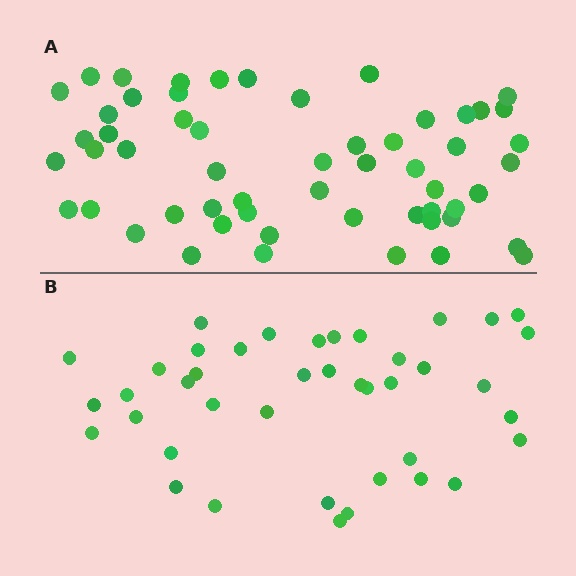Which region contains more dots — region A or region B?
Region A (the top region) has more dots.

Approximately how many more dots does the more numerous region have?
Region A has approximately 15 more dots than region B.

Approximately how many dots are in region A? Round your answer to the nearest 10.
About 60 dots. (The exact count is 56, which rounds to 60.)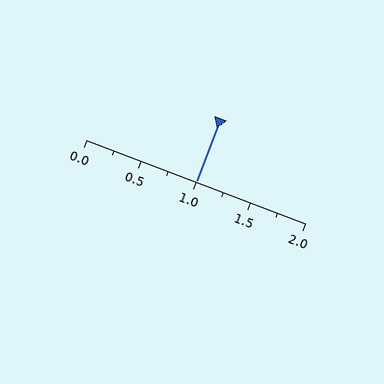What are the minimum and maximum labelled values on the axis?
The axis runs from 0.0 to 2.0.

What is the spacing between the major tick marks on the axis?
The major ticks are spaced 0.5 apart.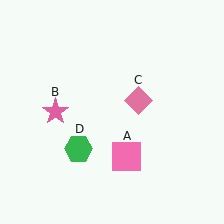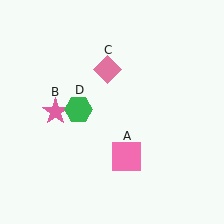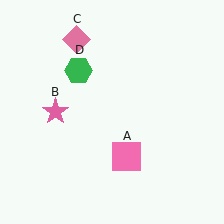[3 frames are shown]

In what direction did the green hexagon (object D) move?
The green hexagon (object D) moved up.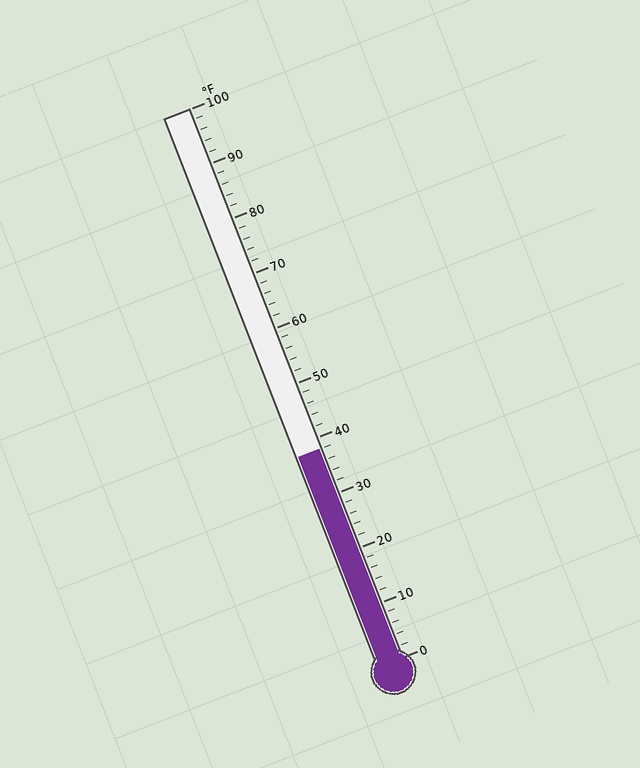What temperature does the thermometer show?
The thermometer shows approximately 38°F.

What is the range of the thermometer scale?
The thermometer scale ranges from 0°F to 100°F.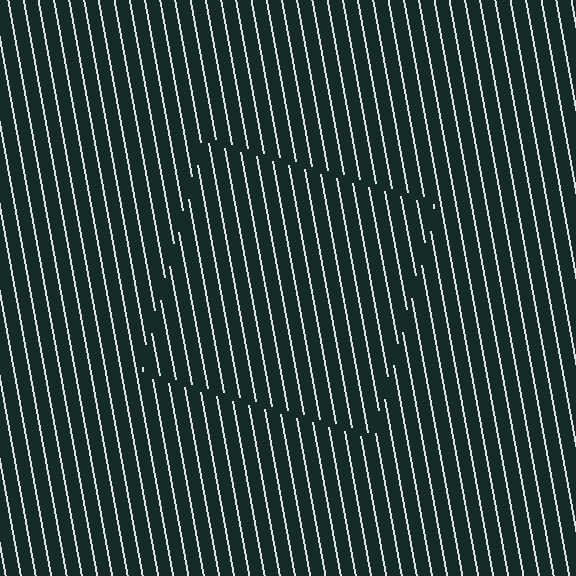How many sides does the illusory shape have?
4 sides — the line-ends trace a square.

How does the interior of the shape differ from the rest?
The interior of the shape contains the same grating, shifted by half a period — the contour is defined by the phase discontinuity where line-ends from the inner and outer gratings abut.